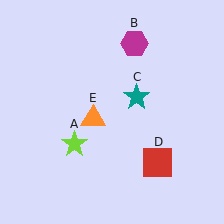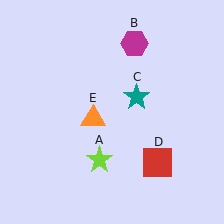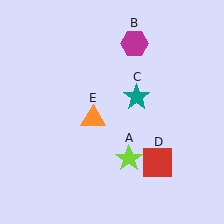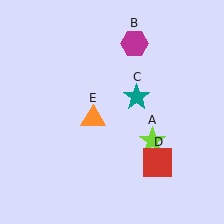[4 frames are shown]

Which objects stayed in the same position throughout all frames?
Magenta hexagon (object B) and teal star (object C) and red square (object D) and orange triangle (object E) remained stationary.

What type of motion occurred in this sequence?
The lime star (object A) rotated counterclockwise around the center of the scene.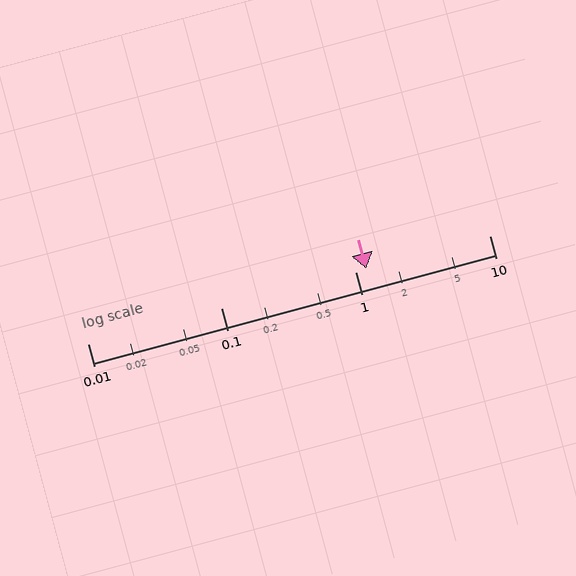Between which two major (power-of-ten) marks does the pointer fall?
The pointer is between 1 and 10.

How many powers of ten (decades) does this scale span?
The scale spans 3 decades, from 0.01 to 10.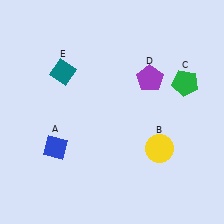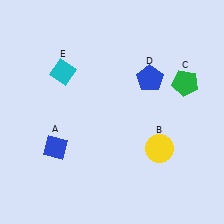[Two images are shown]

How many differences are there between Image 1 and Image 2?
There are 2 differences between the two images.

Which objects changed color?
D changed from purple to blue. E changed from teal to cyan.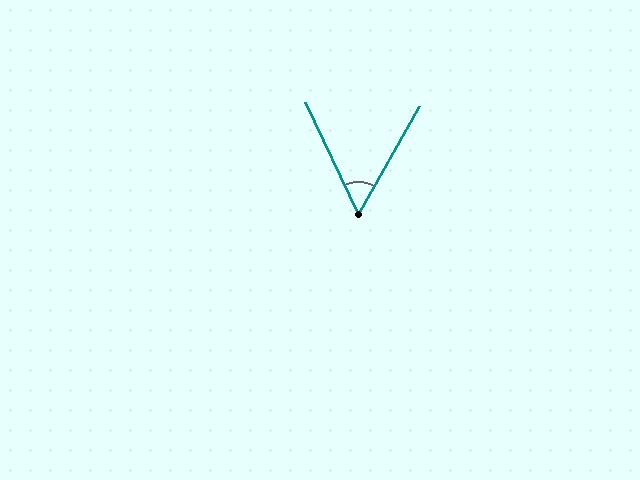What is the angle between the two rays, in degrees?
Approximately 55 degrees.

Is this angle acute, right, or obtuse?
It is acute.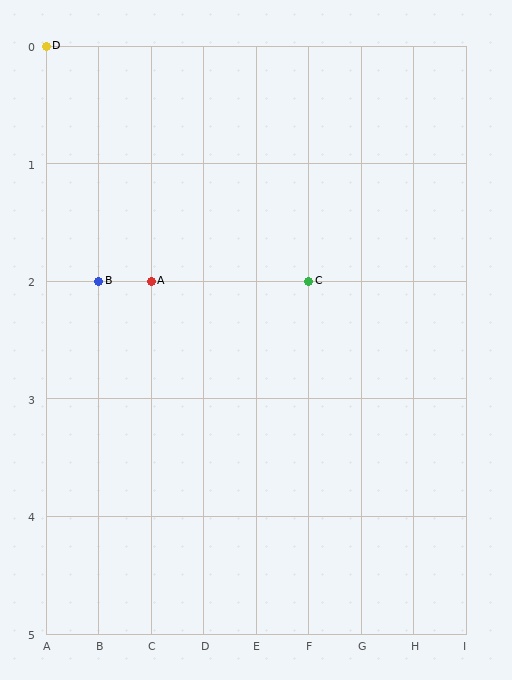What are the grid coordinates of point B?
Point B is at grid coordinates (B, 2).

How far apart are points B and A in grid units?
Points B and A are 1 column apart.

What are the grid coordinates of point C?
Point C is at grid coordinates (F, 2).